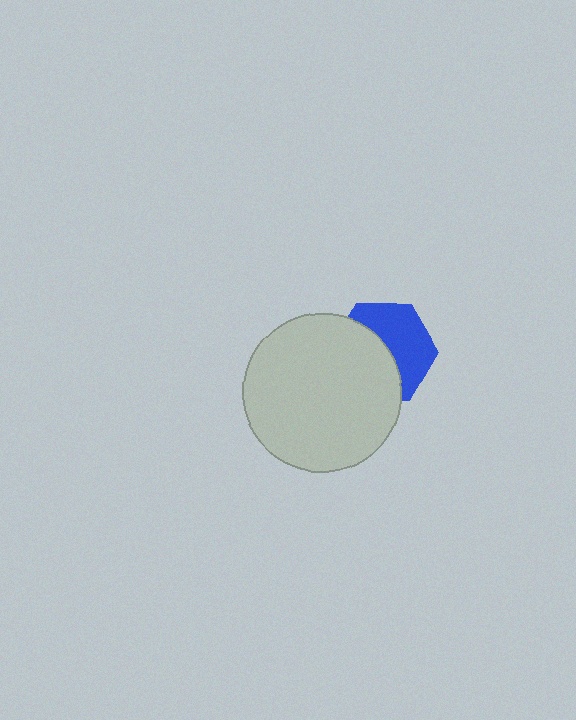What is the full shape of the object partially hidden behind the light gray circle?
The partially hidden object is a blue hexagon.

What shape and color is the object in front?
The object in front is a light gray circle.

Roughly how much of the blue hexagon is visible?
About half of it is visible (roughly 50%).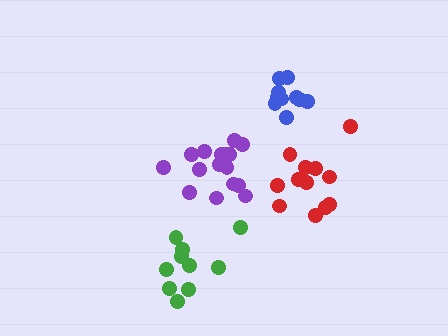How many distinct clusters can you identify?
There are 4 distinct clusters.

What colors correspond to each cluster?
The clusters are colored: blue, green, red, purple.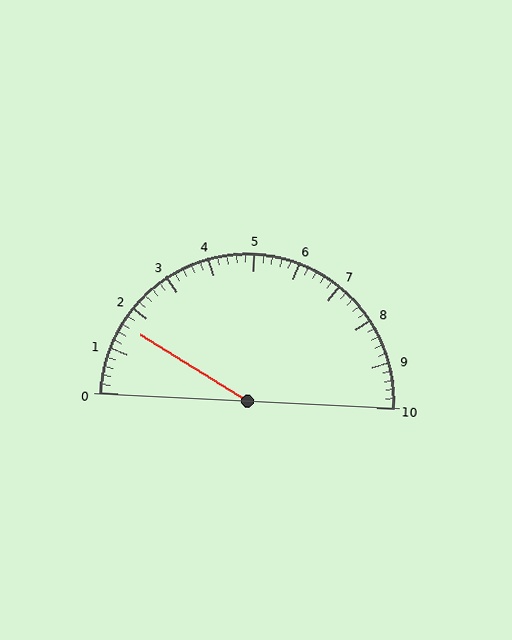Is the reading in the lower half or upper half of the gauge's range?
The reading is in the lower half of the range (0 to 10).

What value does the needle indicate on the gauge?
The needle indicates approximately 1.6.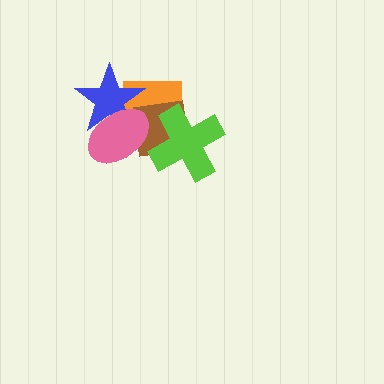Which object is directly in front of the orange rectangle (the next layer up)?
The brown square is directly in front of the orange rectangle.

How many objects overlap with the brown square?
4 objects overlap with the brown square.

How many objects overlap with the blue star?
3 objects overlap with the blue star.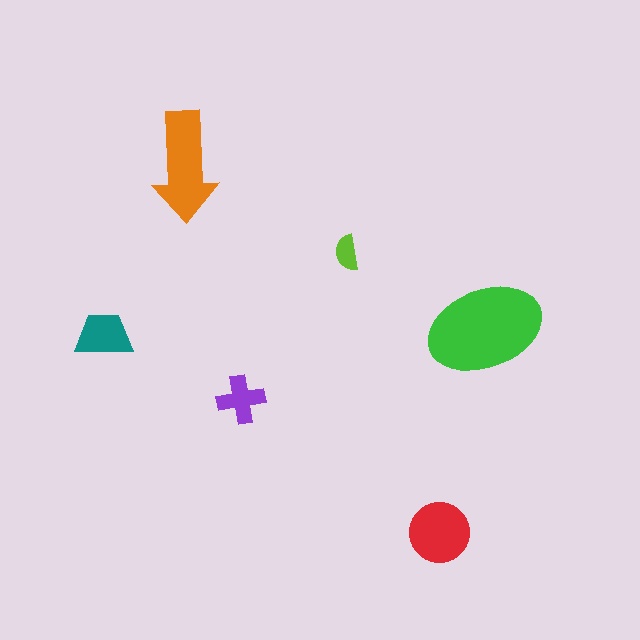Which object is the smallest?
The lime semicircle.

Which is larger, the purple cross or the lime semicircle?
The purple cross.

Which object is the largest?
The green ellipse.